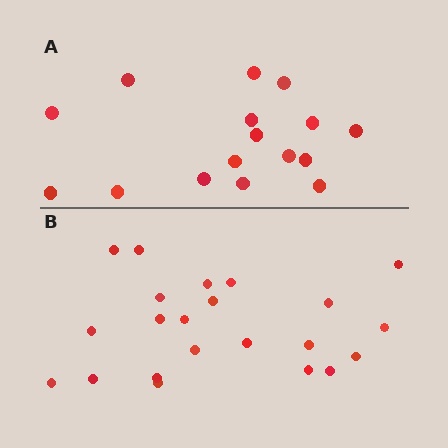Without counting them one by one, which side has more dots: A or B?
Region B (the bottom region) has more dots.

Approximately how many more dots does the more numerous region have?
Region B has about 6 more dots than region A.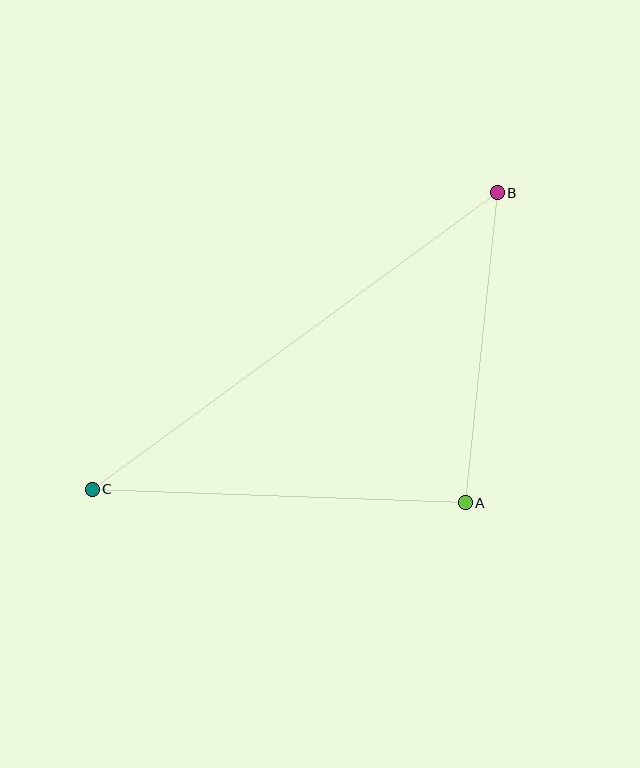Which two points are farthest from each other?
Points B and C are farthest from each other.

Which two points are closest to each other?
Points A and B are closest to each other.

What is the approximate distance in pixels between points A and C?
The distance between A and C is approximately 373 pixels.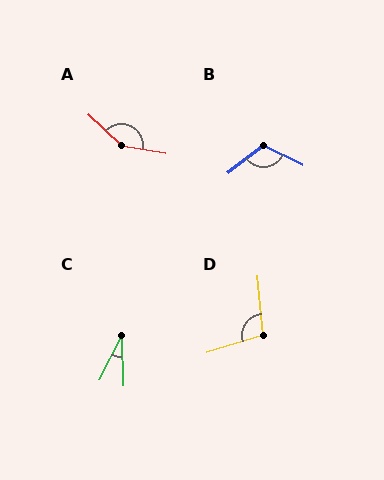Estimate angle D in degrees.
Approximately 102 degrees.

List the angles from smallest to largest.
C (29°), D (102°), B (116°), A (146°).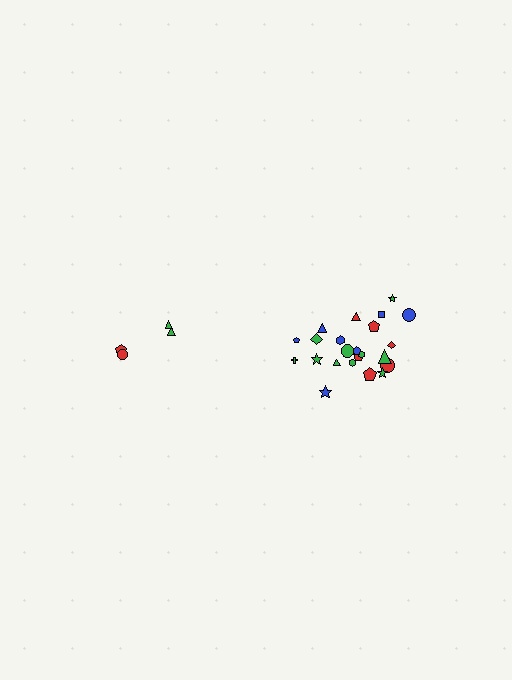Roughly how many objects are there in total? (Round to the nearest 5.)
Roughly 30 objects in total.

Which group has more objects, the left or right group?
The right group.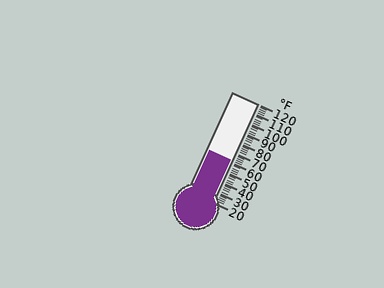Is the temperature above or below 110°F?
The temperature is below 110°F.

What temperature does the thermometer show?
The thermometer shows approximately 62°F.